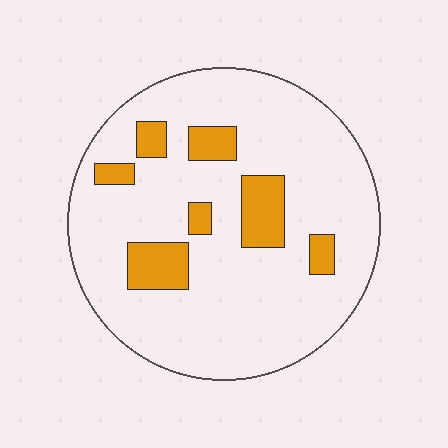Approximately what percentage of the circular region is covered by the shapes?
Approximately 15%.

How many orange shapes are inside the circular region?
7.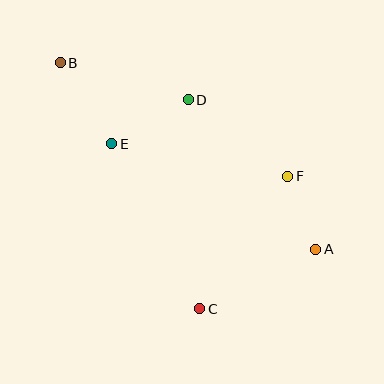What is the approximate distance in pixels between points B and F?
The distance between B and F is approximately 254 pixels.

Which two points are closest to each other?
Points A and F are closest to each other.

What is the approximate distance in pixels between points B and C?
The distance between B and C is approximately 283 pixels.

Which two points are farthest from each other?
Points A and B are farthest from each other.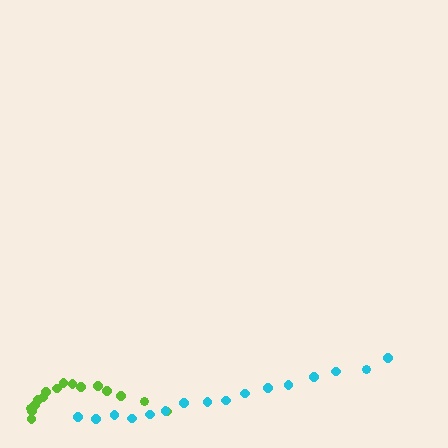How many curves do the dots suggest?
There are 2 distinct paths.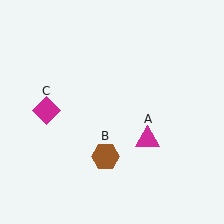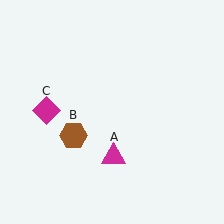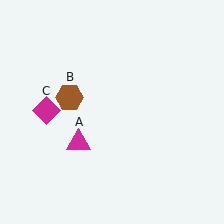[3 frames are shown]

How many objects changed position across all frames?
2 objects changed position: magenta triangle (object A), brown hexagon (object B).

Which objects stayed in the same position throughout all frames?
Magenta diamond (object C) remained stationary.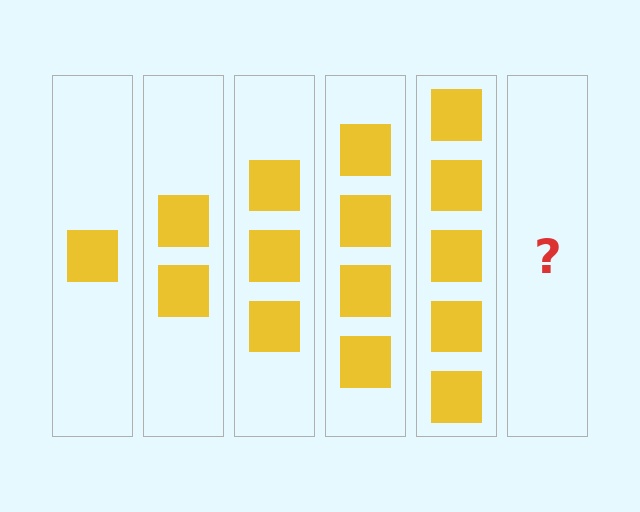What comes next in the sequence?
The next element should be 6 squares.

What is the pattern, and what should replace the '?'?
The pattern is that each step adds one more square. The '?' should be 6 squares.